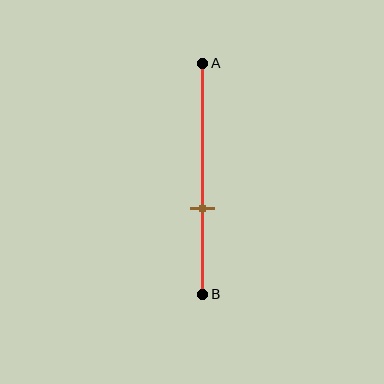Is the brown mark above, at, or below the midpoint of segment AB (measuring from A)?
The brown mark is below the midpoint of segment AB.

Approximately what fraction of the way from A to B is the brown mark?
The brown mark is approximately 65% of the way from A to B.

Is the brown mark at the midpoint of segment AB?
No, the mark is at about 65% from A, not at the 50% midpoint.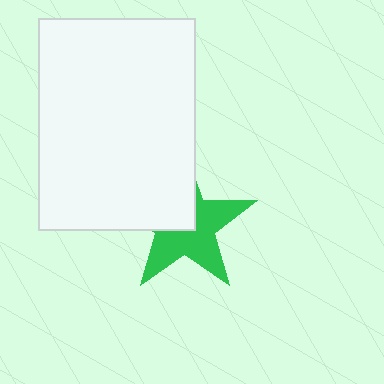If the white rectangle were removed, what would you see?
You would see the complete green star.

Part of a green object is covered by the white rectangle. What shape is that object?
It is a star.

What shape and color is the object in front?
The object in front is a white rectangle.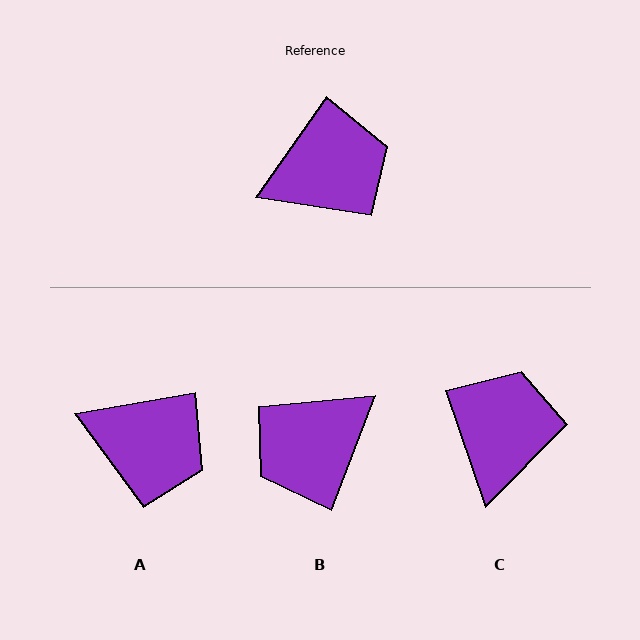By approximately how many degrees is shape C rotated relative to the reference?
Approximately 54 degrees counter-clockwise.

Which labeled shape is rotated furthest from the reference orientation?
B, about 166 degrees away.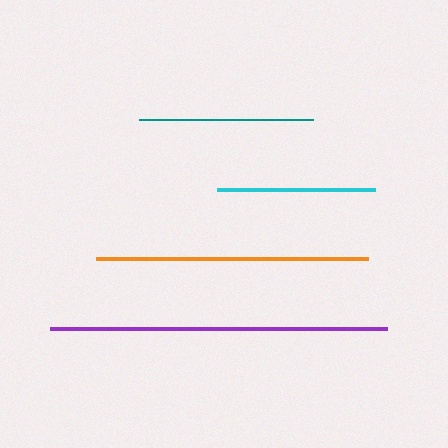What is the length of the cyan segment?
The cyan segment is approximately 158 pixels long.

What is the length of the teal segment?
The teal segment is approximately 174 pixels long.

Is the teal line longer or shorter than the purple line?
The purple line is longer than the teal line.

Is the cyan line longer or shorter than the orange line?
The orange line is longer than the cyan line.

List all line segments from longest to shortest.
From longest to shortest: purple, orange, teal, cyan.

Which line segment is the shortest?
The cyan line is the shortest at approximately 158 pixels.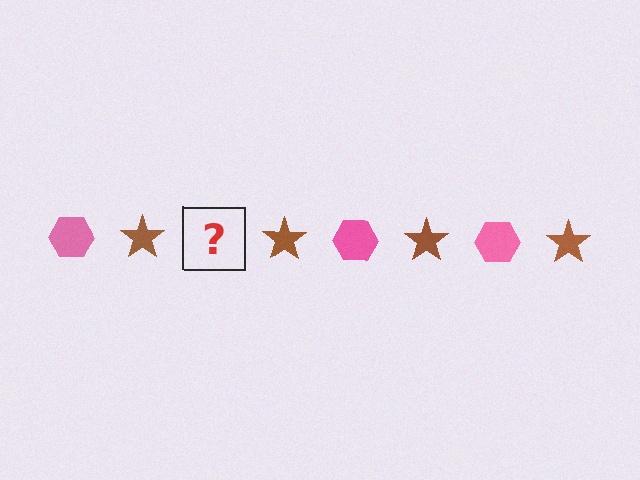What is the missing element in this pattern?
The missing element is a pink hexagon.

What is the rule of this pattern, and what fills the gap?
The rule is that the pattern alternates between pink hexagon and brown star. The gap should be filled with a pink hexagon.